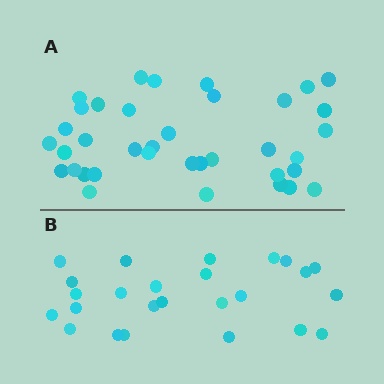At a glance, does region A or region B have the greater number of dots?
Region A (the top region) has more dots.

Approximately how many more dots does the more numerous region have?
Region A has roughly 12 or so more dots than region B.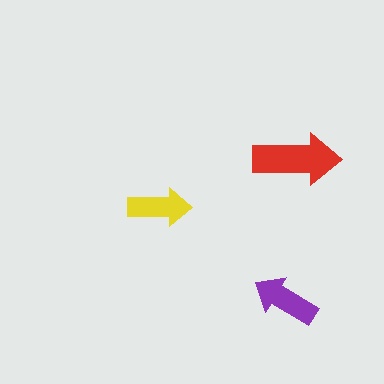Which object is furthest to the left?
The yellow arrow is leftmost.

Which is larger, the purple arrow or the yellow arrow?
The purple one.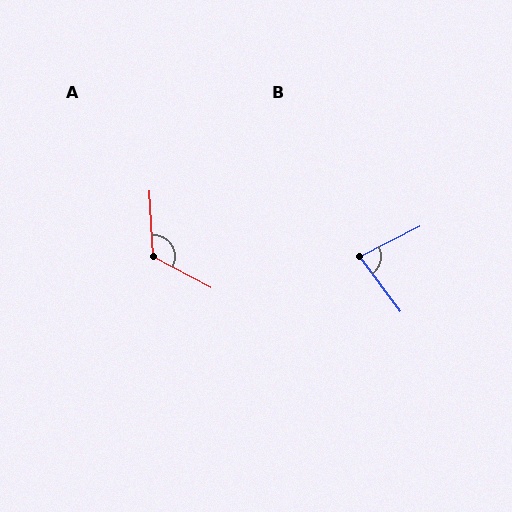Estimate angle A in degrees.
Approximately 121 degrees.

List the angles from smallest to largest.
B (80°), A (121°).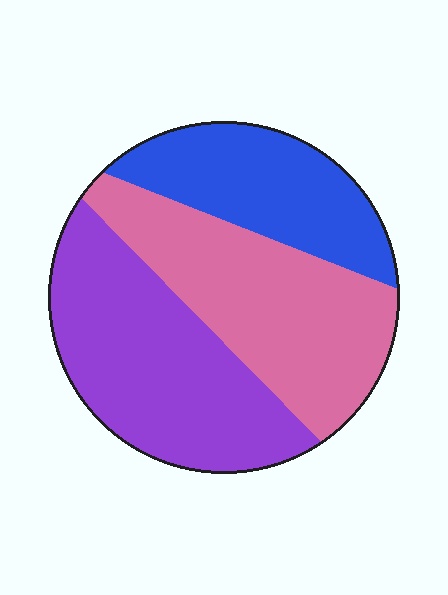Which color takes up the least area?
Blue, at roughly 25%.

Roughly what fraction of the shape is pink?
Pink covers roughly 35% of the shape.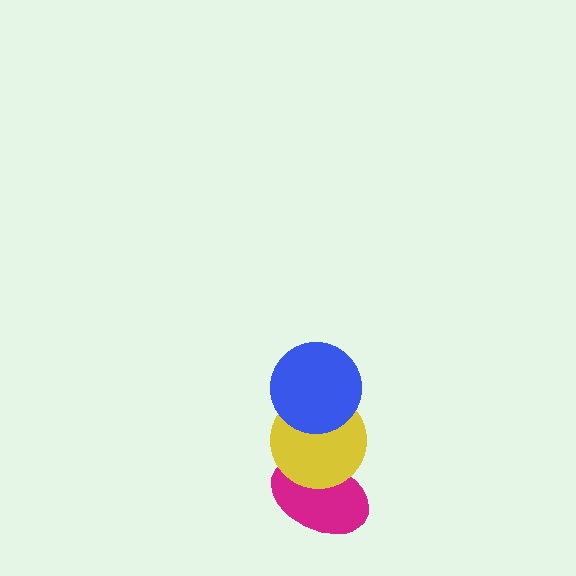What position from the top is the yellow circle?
The yellow circle is 2nd from the top.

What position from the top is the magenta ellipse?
The magenta ellipse is 3rd from the top.